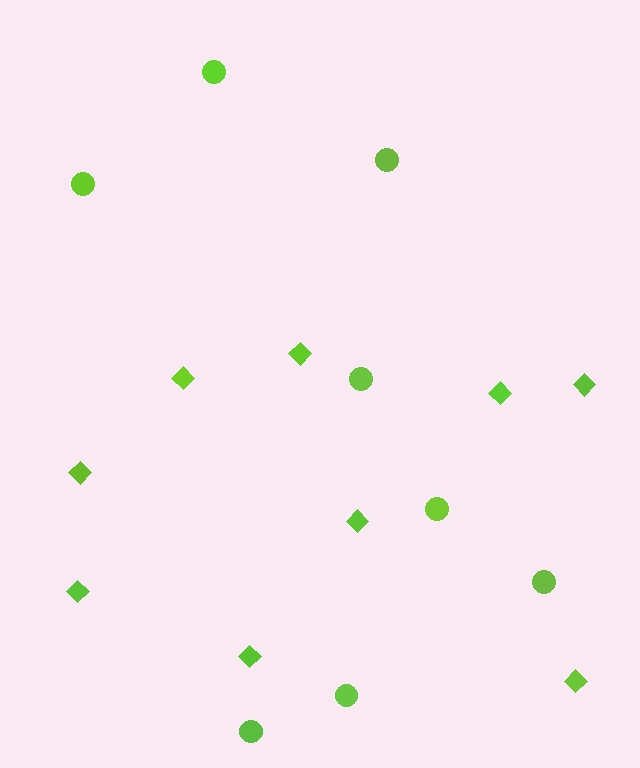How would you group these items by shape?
There are 2 groups: one group of diamonds (9) and one group of circles (8).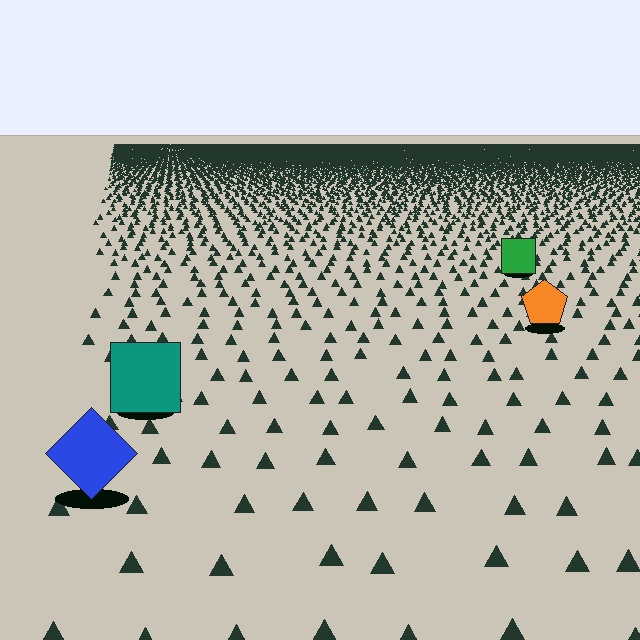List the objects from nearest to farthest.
From nearest to farthest: the blue diamond, the teal square, the orange pentagon, the green square.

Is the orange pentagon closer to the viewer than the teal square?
No. The teal square is closer — you can tell from the texture gradient: the ground texture is coarser near it.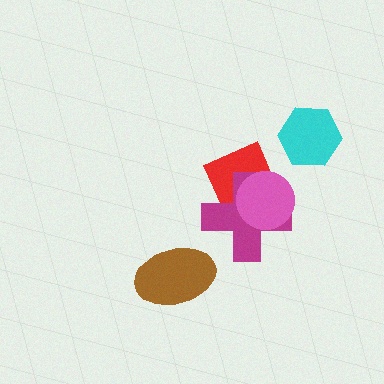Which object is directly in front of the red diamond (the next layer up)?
The magenta cross is directly in front of the red diamond.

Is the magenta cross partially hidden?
Yes, it is partially covered by another shape.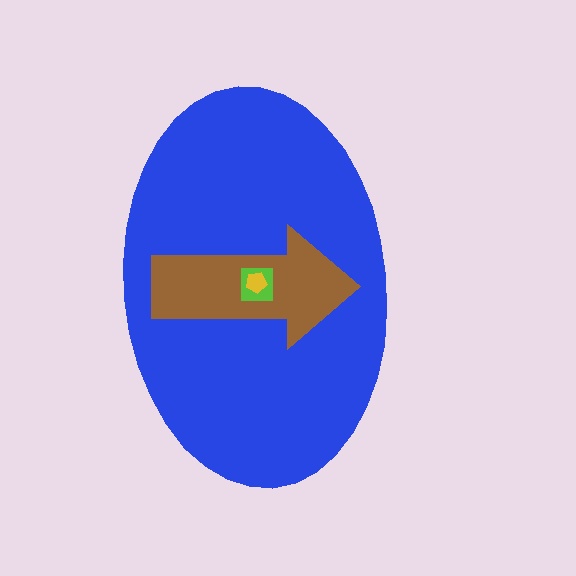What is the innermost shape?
The yellow pentagon.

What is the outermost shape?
The blue ellipse.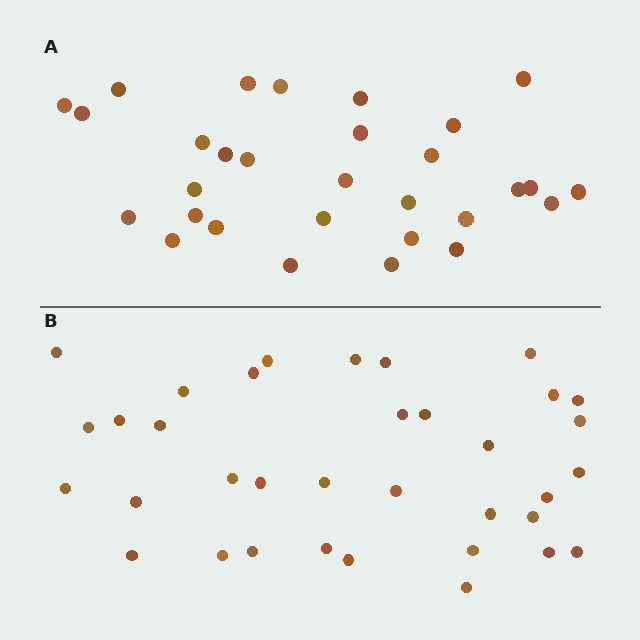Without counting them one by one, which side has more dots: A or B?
Region B (the bottom region) has more dots.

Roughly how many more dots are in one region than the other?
Region B has about 5 more dots than region A.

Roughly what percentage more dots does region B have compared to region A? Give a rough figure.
About 15% more.